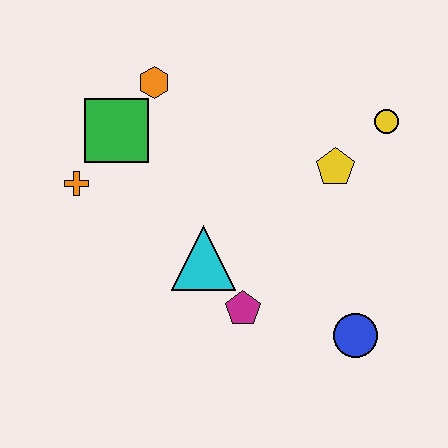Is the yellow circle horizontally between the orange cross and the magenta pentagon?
No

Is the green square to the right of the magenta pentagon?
No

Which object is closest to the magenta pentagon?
The cyan triangle is closest to the magenta pentagon.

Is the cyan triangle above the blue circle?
Yes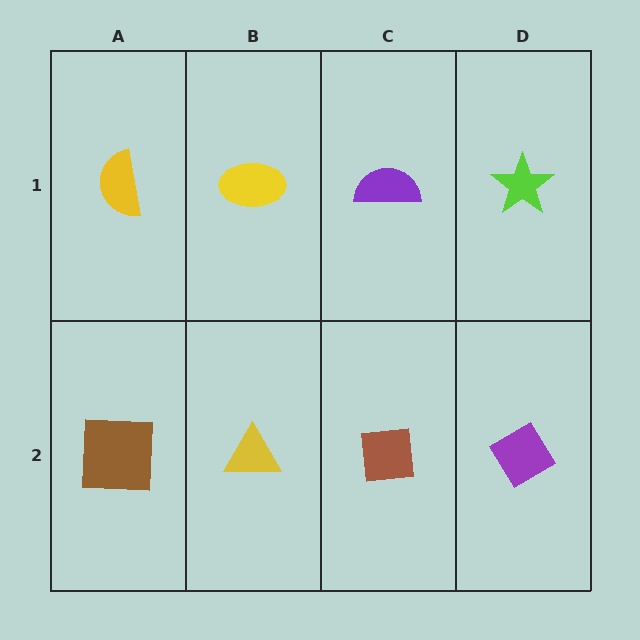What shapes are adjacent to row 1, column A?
A brown square (row 2, column A), a yellow ellipse (row 1, column B).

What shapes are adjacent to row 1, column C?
A brown square (row 2, column C), a yellow ellipse (row 1, column B), a lime star (row 1, column D).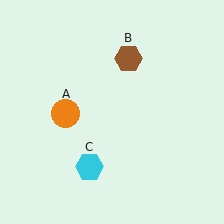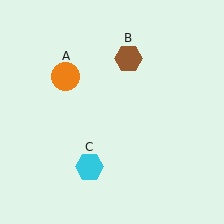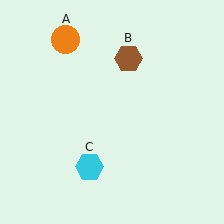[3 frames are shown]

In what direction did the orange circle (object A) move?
The orange circle (object A) moved up.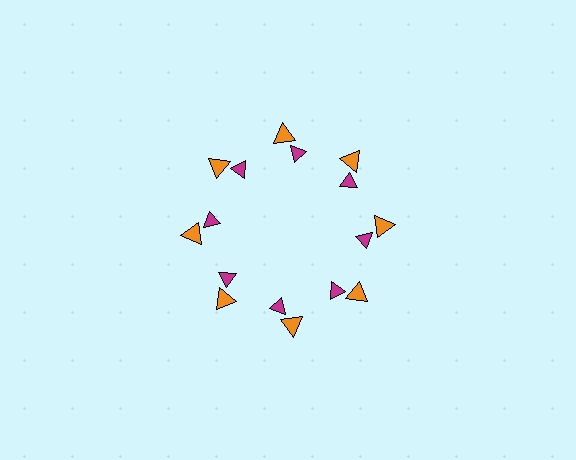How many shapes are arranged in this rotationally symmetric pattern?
There are 16 shapes, arranged in 8 groups of 2.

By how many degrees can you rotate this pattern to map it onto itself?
The pattern maps onto itself every 45 degrees of rotation.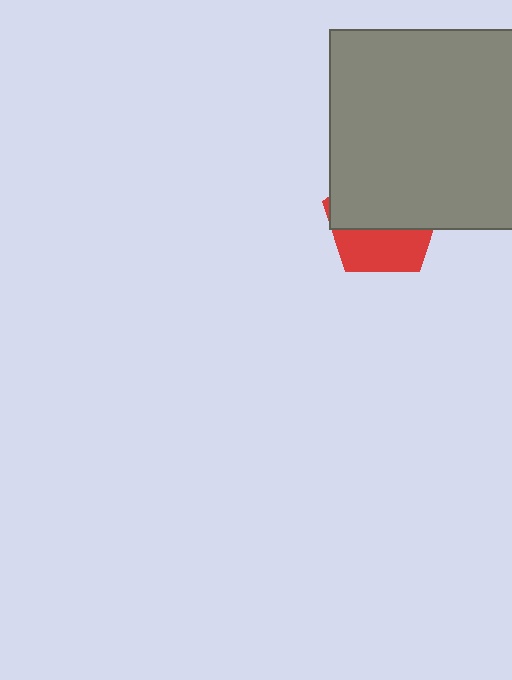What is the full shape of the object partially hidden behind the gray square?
The partially hidden object is a red pentagon.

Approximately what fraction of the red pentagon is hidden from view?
Roughly 60% of the red pentagon is hidden behind the gray square.